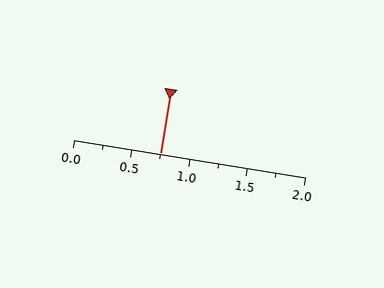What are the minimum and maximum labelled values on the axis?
The axis runs from 0.0 to 2.0.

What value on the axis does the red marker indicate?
The marker indicates approximately 0.75.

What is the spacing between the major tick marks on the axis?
The major ticks are spaced 0.5 apart.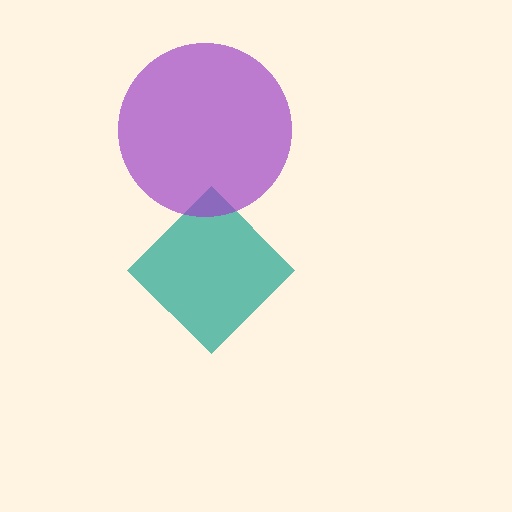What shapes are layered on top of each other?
The layered shapes are: a teal diamond, a purple circle.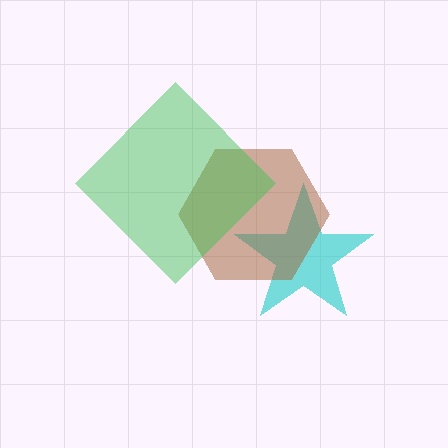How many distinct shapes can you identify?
There are 3 distinct shapes: a cyan star, a brown hexagon, a green diamond.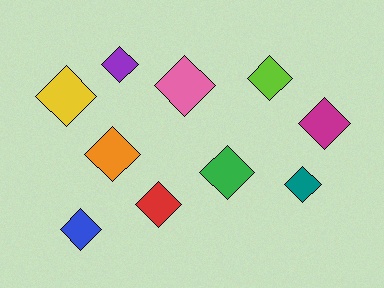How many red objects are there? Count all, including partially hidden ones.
There is 1 red object.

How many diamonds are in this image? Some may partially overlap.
There are 10 diamonds.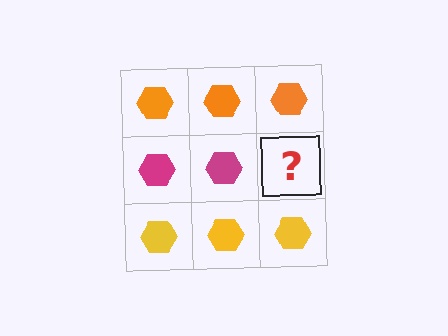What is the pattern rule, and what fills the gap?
The rule is that each row has a consistent color. The gap should be filled with a magenta hexagon.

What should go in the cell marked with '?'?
The missing cell should contain a magenta hexagon.